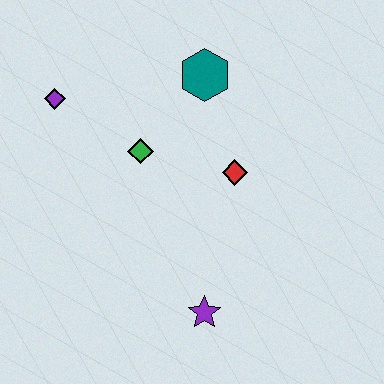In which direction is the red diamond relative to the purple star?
The red diamond is above the purple star.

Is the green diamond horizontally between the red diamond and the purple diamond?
Yes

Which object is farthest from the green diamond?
The purple star is farthest from the green diamond.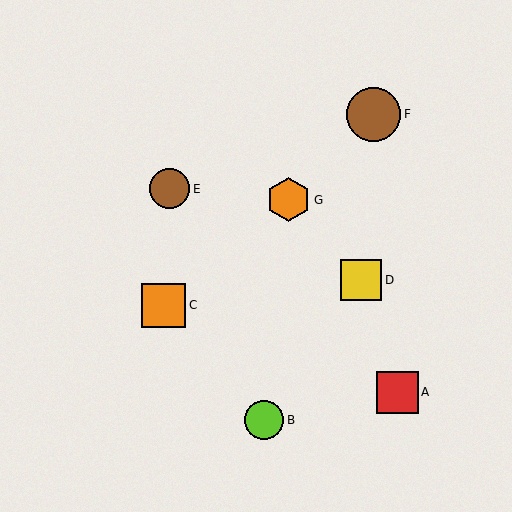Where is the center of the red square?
The center of the red square is at (398, 392).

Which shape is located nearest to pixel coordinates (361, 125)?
The brown circle (labeled F) at (373, 114) is nearest to that location.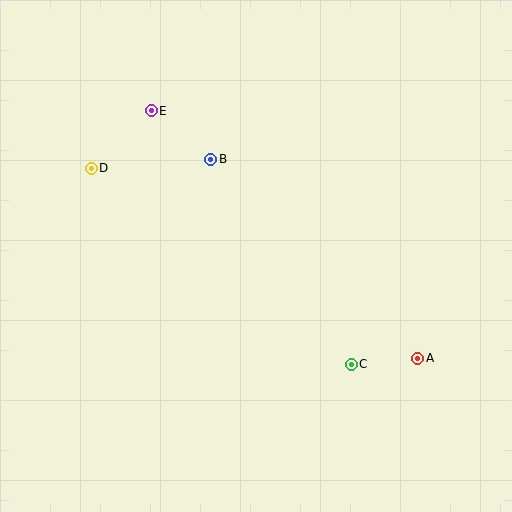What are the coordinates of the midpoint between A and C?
The midpoint between A and C is at (385, 361).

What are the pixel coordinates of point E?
Point E is at (151, 111).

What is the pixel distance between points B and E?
The distance between B and E is 77 pixels.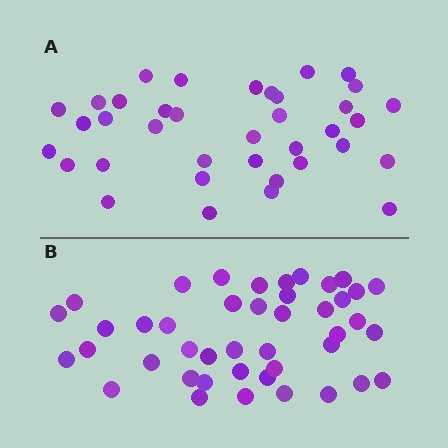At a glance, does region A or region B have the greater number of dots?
Region B (the bottom region) has more dots.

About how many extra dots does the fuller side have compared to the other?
Region B has about 6 more dots than region A.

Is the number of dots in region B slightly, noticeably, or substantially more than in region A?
Region B has only slightly more — the two regions are fairly close. The ratio is roughly 1.2 to 1.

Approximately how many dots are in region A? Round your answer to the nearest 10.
About 40 dots. (The exact count is 37, which rounds to 40.)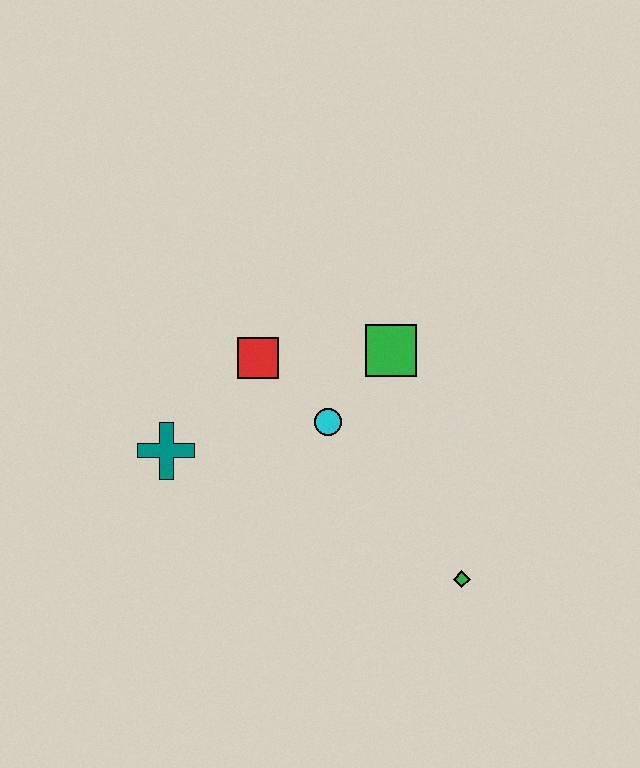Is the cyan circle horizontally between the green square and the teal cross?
Yes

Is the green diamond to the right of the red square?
Yes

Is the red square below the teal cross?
No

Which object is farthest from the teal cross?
The green diamond is farthest from the teal cross.